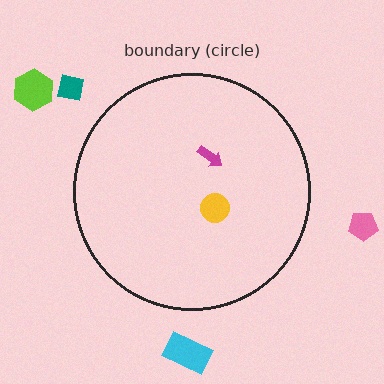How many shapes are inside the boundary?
2 inside, 4 outside.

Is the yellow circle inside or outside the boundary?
Inside.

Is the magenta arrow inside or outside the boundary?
Inside.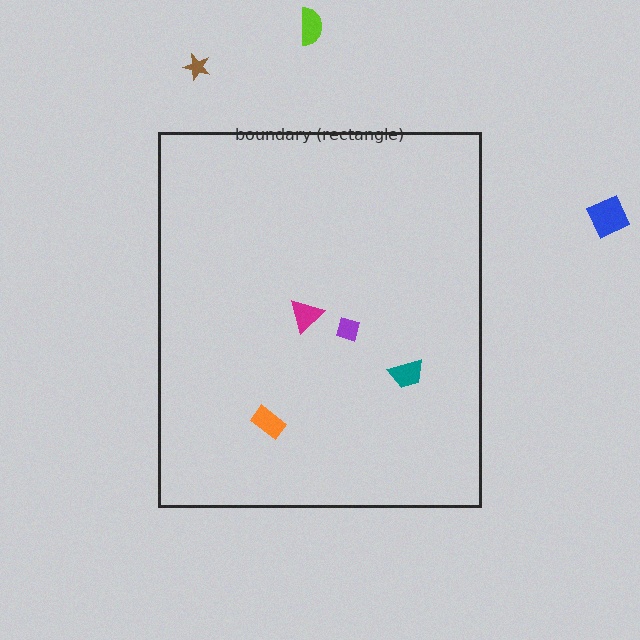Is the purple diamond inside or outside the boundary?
Inside.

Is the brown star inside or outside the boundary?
Outside.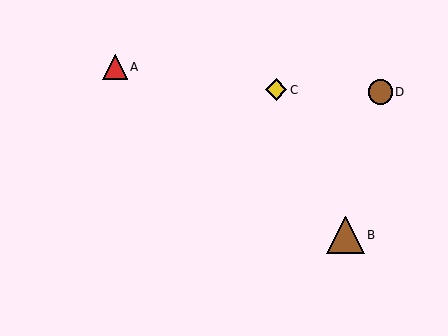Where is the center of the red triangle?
The center of the red triangle is at (115, 67).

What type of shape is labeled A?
Shape A is a red triangle.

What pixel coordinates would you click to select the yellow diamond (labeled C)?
Click at (276, 90) to select the yellow diamond C.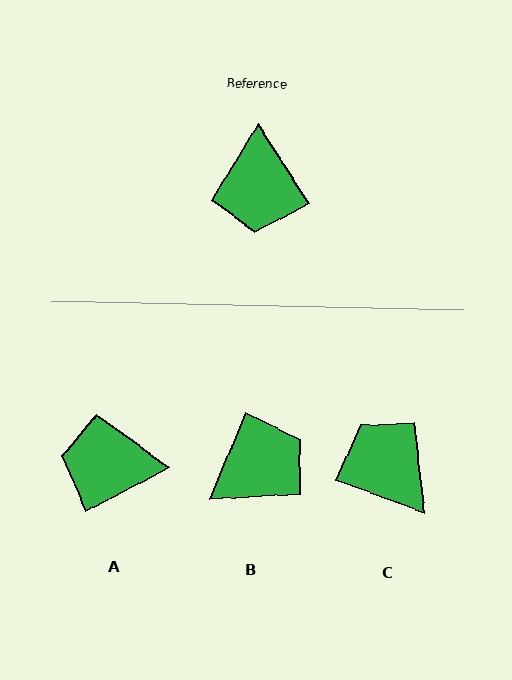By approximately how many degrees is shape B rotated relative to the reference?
Approximately 125 degrees counter-clockwise.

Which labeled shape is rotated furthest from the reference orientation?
C, about 142 degrees away.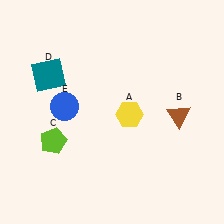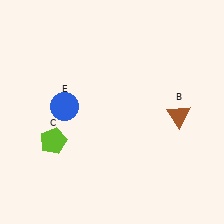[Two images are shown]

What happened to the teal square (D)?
The teal square (D) was removed in Image 2. It was in the top-left area of Image 1.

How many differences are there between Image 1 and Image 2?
There are 2 differences between the two images.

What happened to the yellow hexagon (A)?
The yellow hexagon (A) was removed in Image 2. It was in the bottom-right area of Image 1.